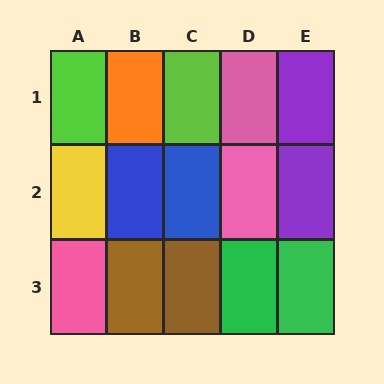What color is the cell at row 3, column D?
Green.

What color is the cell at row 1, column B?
Orange.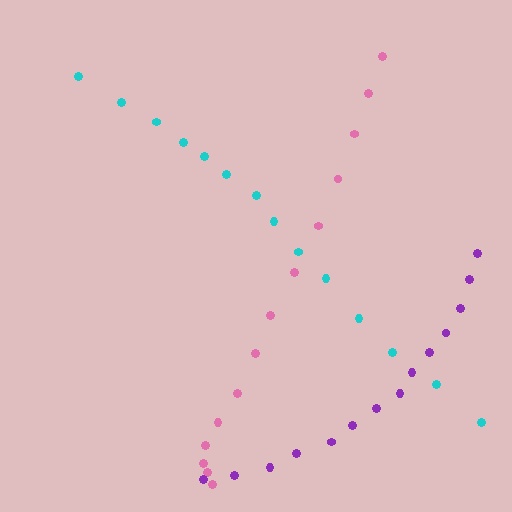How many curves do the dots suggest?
There are 3 distinct paths.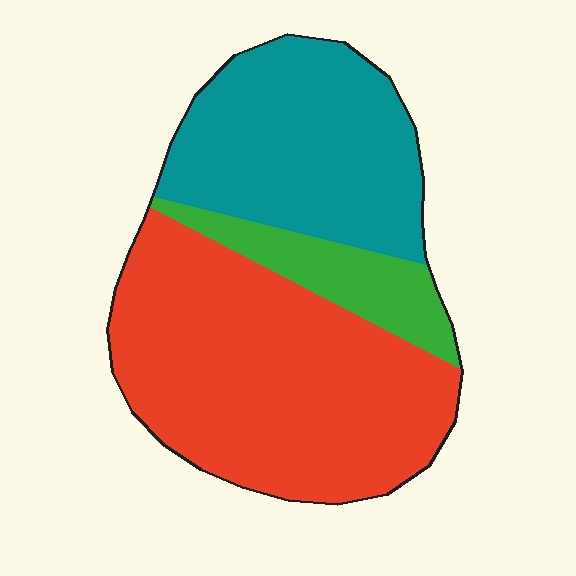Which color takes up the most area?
Red, at roughly 55%.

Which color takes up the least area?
Green, at roughly 10%.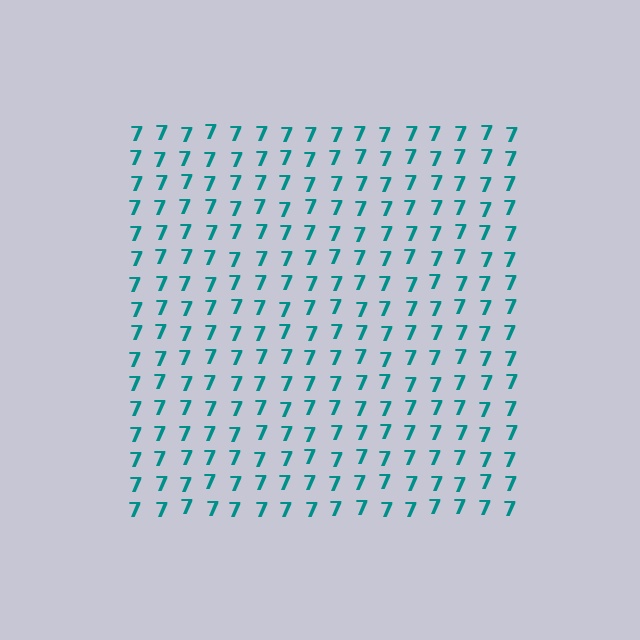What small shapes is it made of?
It is made of small digit 7's.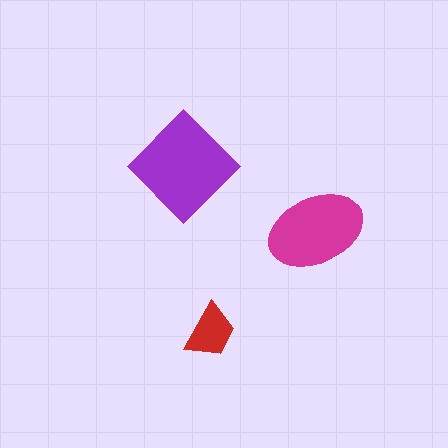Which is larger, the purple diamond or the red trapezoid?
The purple diamond.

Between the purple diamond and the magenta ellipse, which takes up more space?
The purple diamond.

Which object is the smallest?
The red trapezoid.